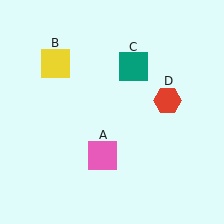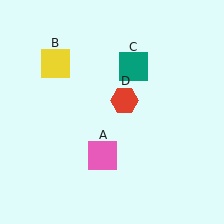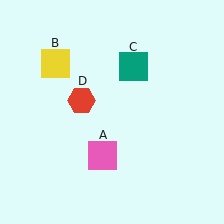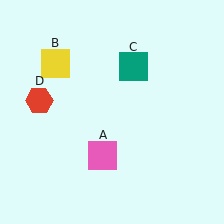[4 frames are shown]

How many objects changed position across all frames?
1 object changed position: red hexagon (object D).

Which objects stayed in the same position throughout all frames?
Pink square (object A) and yellow square (object B) and teal square (object C) remained stationary.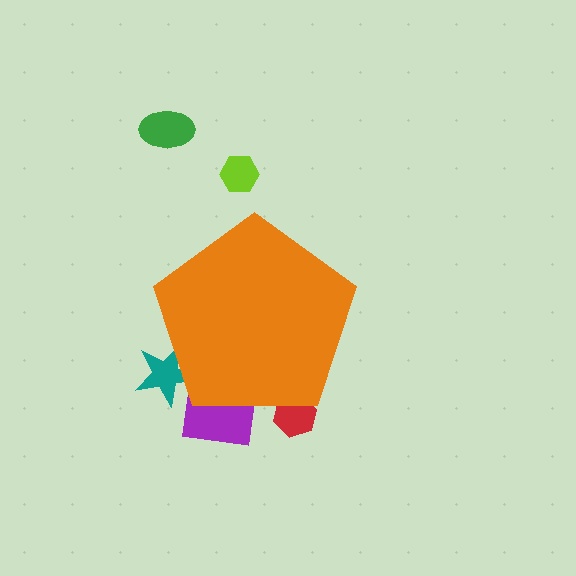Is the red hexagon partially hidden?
Yes, the red hexagon is partially hidden behind the orange pentagon.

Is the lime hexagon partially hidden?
No, the lime hexagon is fully visible.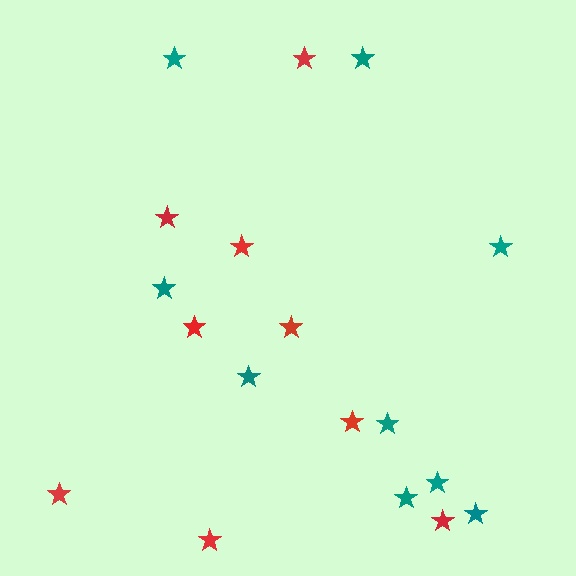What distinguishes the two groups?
There are 2 groups: one group of red stars (9) and one group of teal stars (9).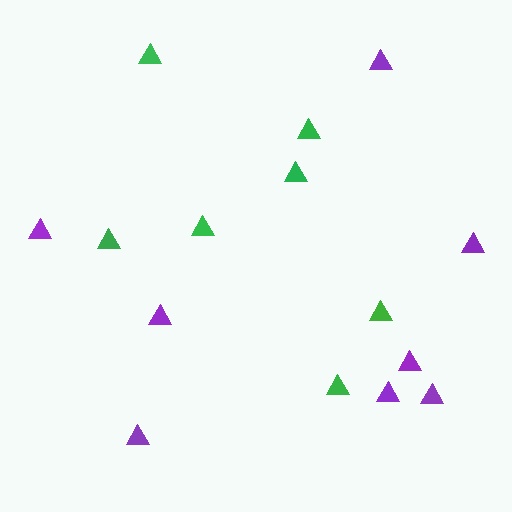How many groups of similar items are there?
There are 2 groups: one group of green triangles (7) and one group of purple triangles (8).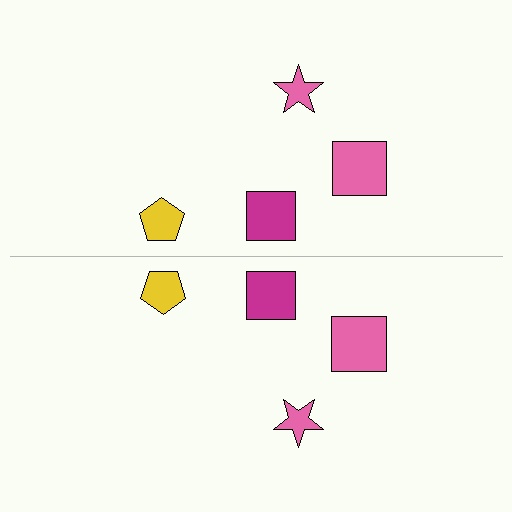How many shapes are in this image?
There are 8 shapes in this image.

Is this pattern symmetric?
Yes, this pattern has bilateral (reflection) symmetry.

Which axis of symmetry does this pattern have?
The pattern has a horizontal axis of symmetry running through the center of the image.